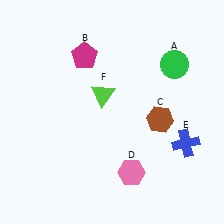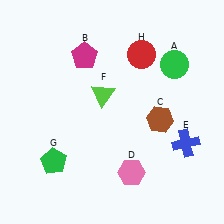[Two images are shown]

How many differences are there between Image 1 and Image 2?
There are 2 differences between the two images.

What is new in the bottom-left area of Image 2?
A green pentagon (G) was added in the bottom-left area of Image 2.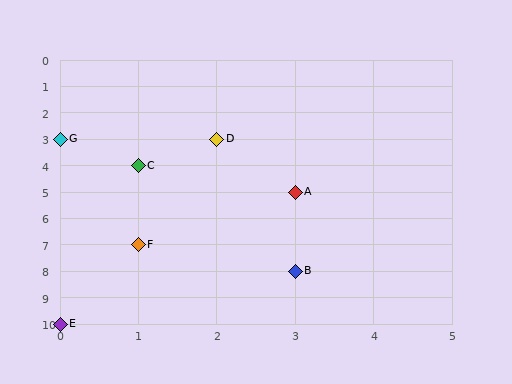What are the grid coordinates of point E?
Point E is at grid coordinates (0, 10).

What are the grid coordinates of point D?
Point D is at grid coordinates (2, 3).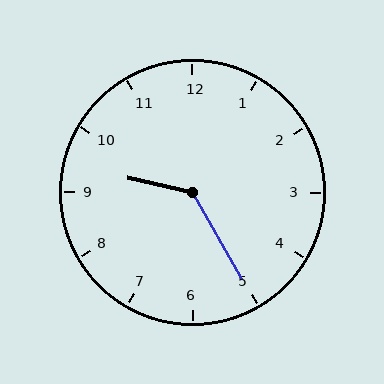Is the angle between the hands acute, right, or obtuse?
It is obtuse.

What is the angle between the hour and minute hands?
Approximately 132 degrees.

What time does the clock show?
9:25.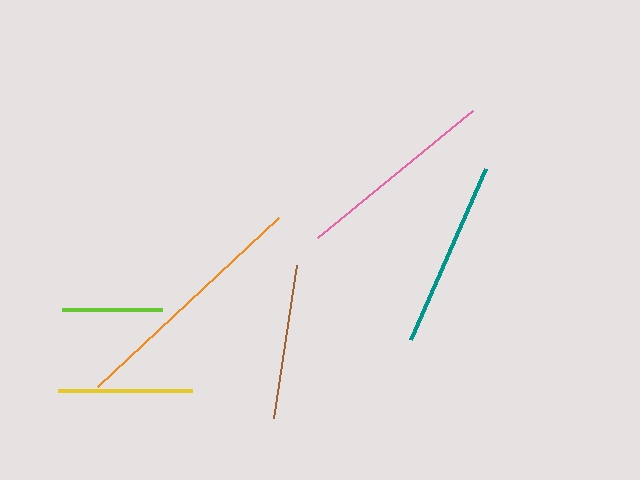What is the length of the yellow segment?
The yellow segment is approximately 134 pixels long.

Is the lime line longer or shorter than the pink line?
The pink line is longer than the lime line.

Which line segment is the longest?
The orange line is the longest at approximately 248 pixels.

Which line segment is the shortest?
The lime line is the shortest at approximately 100 pixels.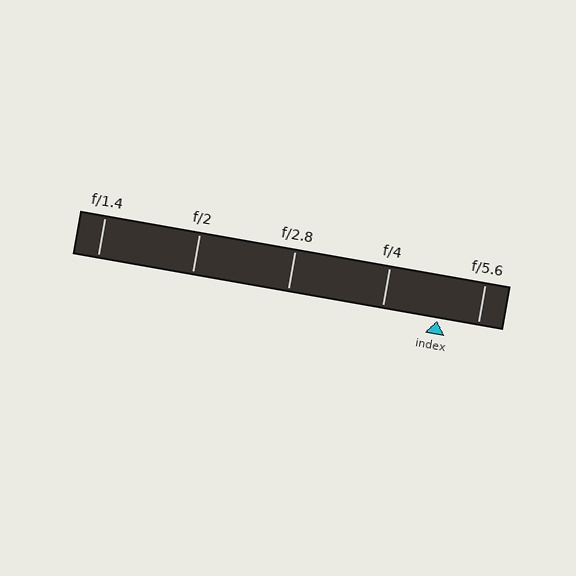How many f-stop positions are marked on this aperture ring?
There are 5 f-stop positions marked.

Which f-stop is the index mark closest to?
The index mark is closest to f/5.6.